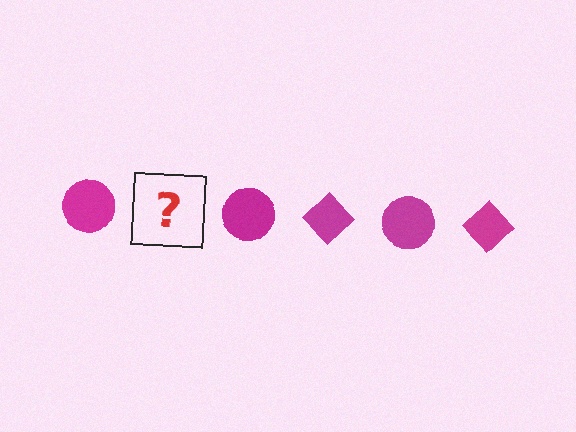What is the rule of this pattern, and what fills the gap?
The rule is that the pattern cycles through circle, diamond shapes in magenta. The gap should be filled with a magenta diamond.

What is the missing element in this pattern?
The missing element is a magenta diamond.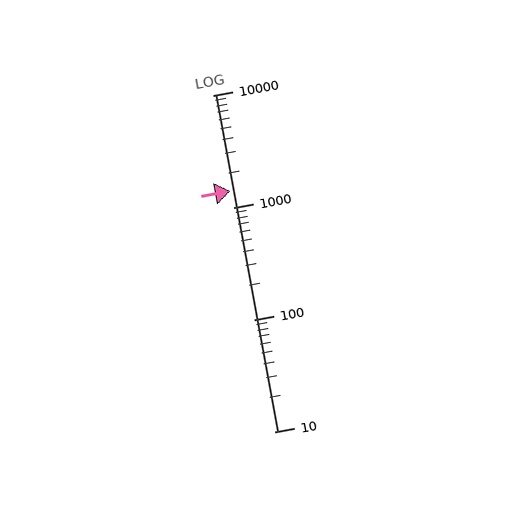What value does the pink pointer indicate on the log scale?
The pointer indicates approximately 1400.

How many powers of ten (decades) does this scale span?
The scale spans 3 decades, from 10 to 10000.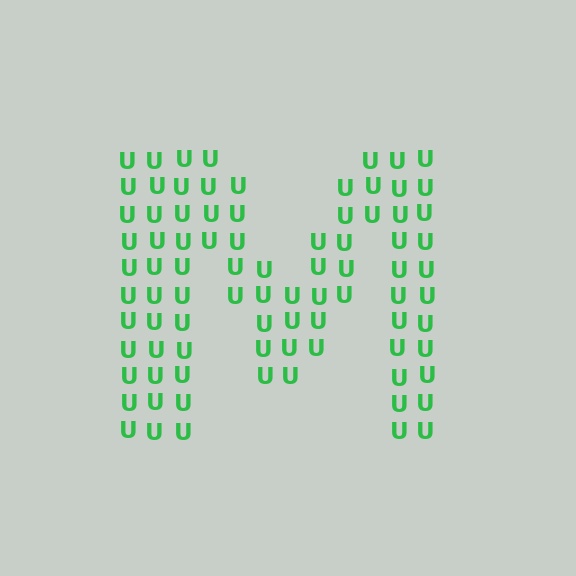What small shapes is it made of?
It is made of small letter U's.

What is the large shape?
The large shape is the letter M.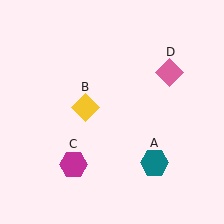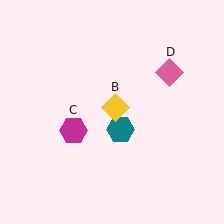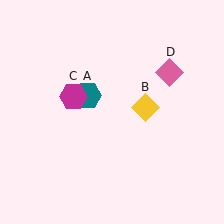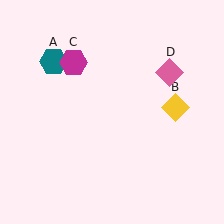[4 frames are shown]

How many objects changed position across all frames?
3 objects changed position: teal hexagon (object A), yellow diamond (object B), magenta hexagon (object C).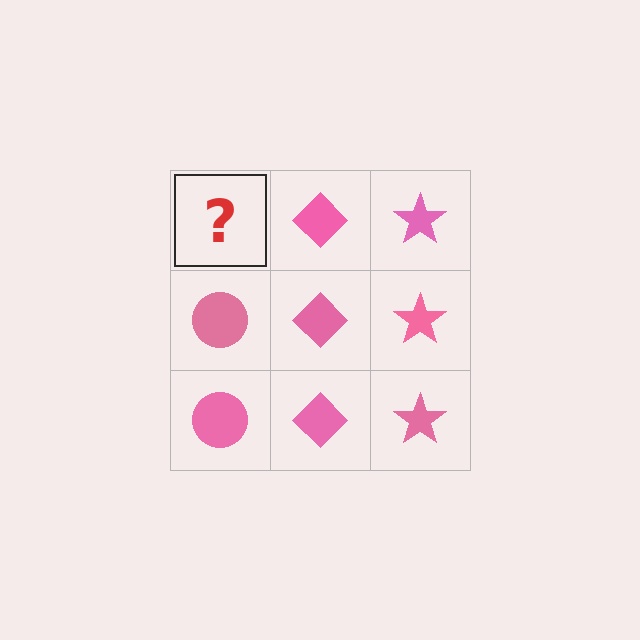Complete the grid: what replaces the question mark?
The question mark should be replaced with a pink circle.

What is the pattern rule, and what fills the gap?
The rule is that each column has a consistent shape. The gap should be filled with a pink circle.